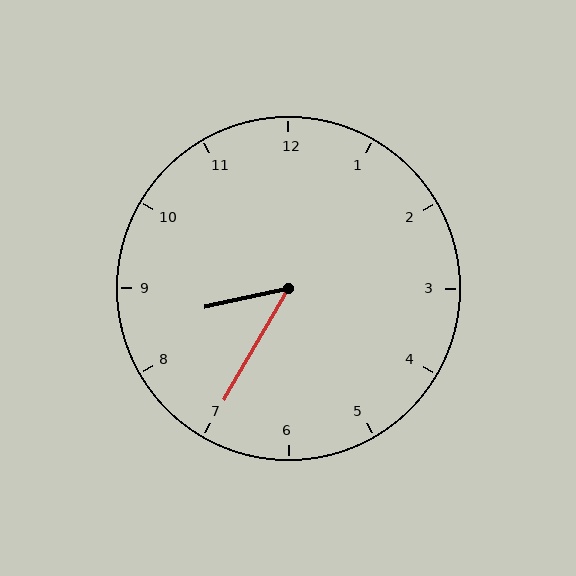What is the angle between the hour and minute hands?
Approximately 48 degrees.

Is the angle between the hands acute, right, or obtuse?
It is acute.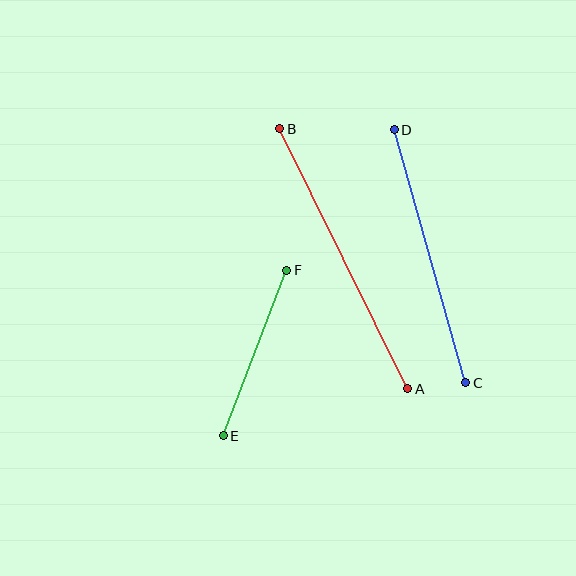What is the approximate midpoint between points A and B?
The midpoint is at approximately (344, 259) pixels.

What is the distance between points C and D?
The distance is approximately 263 pixels.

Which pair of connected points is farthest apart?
Points A and B are farthest apart.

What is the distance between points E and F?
The distance is approximately 177 pixels.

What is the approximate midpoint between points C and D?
The midpoint is at approximately (430, 256) pixels.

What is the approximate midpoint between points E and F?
The midpoint is at approximately (255, 353) pixels.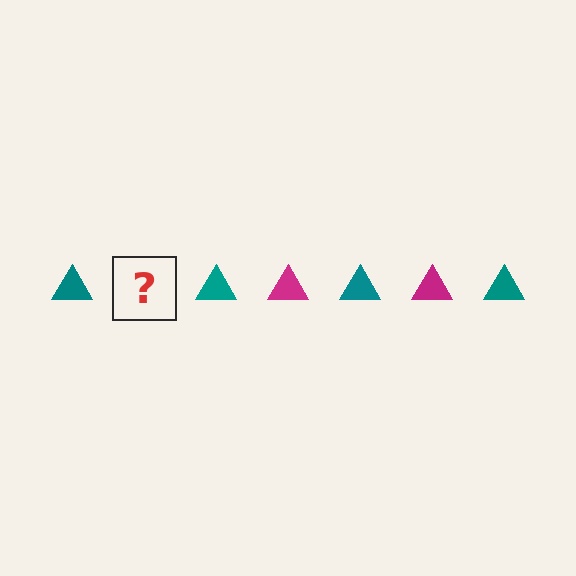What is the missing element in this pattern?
The missing element is a magenta triangle.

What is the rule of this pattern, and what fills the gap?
The rule is that the pattern cycles through teal, magenta triangles. The gap should be filled with a magenta triangle.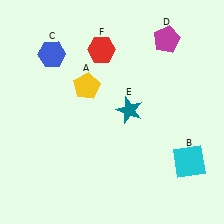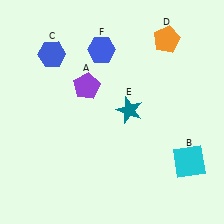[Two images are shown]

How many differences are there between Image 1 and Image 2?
There are 3 differences between the two images.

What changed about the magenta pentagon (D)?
In Image 1, D is magenta. In Image 2, it changed to orange.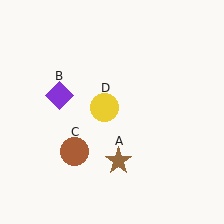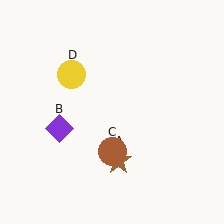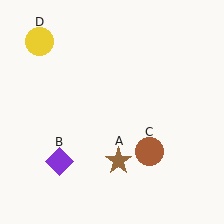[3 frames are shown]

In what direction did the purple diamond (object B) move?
The purple diamond (object B) moved down.